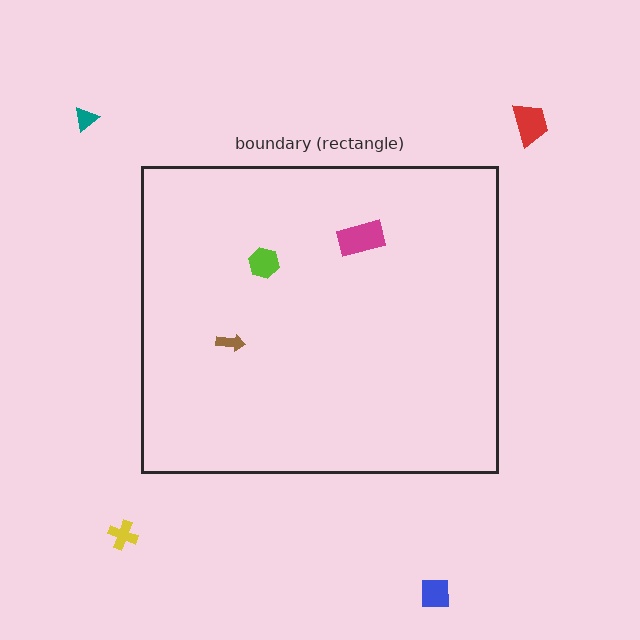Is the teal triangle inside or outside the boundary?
Outside.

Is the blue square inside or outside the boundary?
Outside.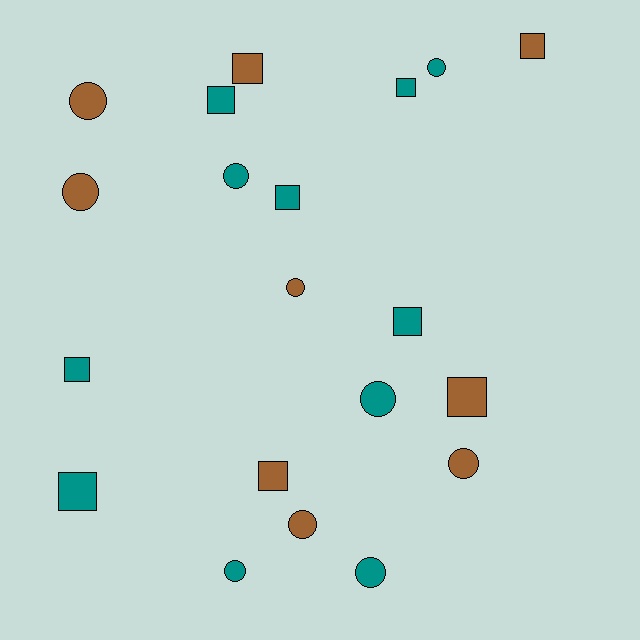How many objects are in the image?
There are 20 objects.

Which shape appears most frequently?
Square, with 10 objects.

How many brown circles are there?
There are 5 brown circles.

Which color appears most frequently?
Teal, with 11 objects.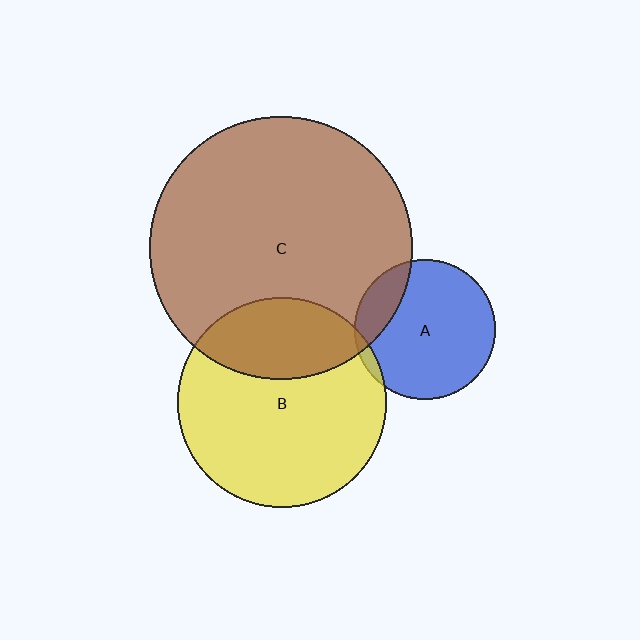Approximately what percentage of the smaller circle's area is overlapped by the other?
Approximately 30%.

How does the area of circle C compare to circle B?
Approximately 1.6 times.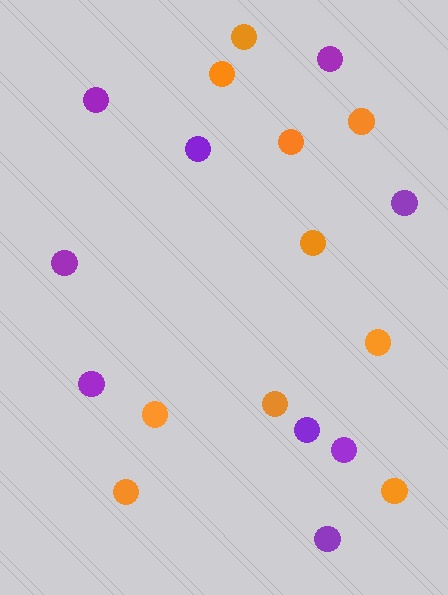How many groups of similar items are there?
There are 2 groups: one group of purple circles (9) and one group of orange circles (10).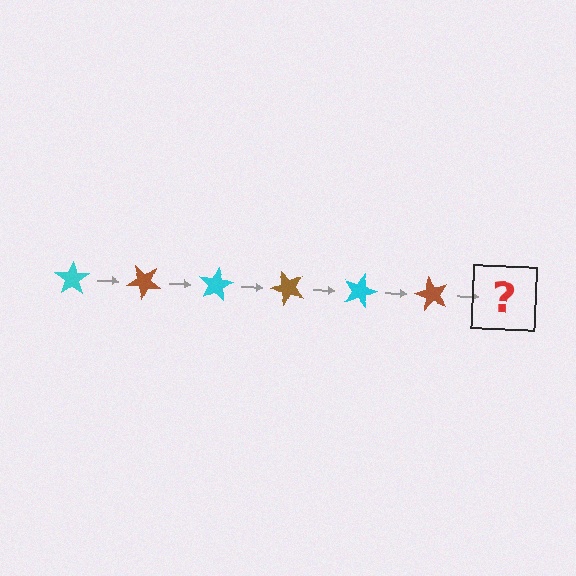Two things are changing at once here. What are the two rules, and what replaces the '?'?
The two rules are that it rotates 40 degrees each step and the color cycles through cyan and brown. The '?' should be a cyan star, rotated 240 degrees from the start.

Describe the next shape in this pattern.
It should be a cyan star, rotated 240 degrees from the start.